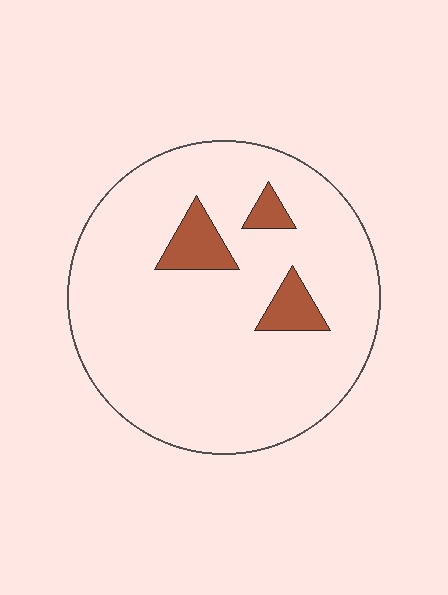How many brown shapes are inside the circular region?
3.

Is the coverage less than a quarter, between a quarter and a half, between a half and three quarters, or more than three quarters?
Less than a quarter.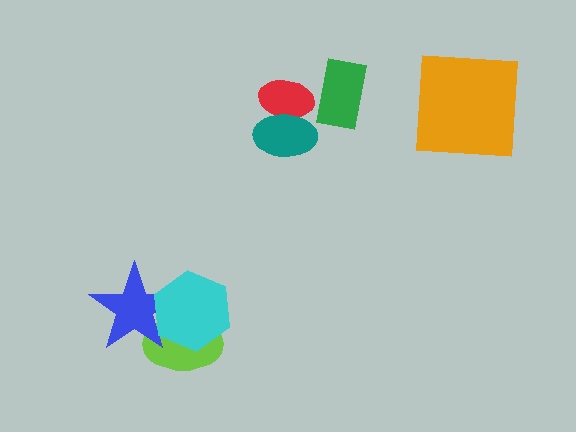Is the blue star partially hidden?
Yes, it is partially covered by another shape.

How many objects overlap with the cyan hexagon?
2 objects overlap with the cyan hexagon.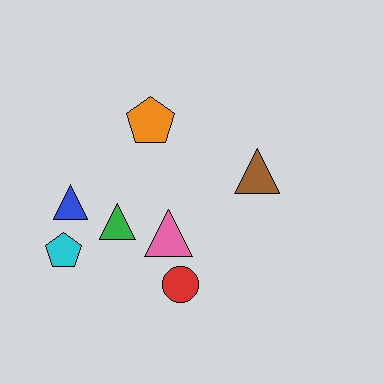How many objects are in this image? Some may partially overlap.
There are 7 objects.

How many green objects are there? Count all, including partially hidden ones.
There is 1 green object.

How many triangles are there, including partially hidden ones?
There are 4 triangles.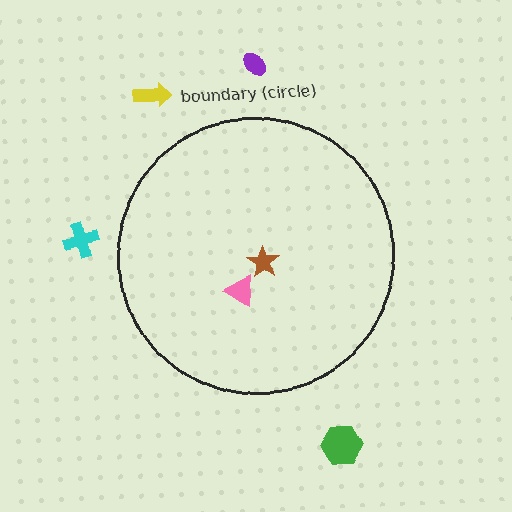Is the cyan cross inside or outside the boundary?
Outside.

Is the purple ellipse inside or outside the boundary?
Outside.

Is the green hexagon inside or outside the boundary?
Outside.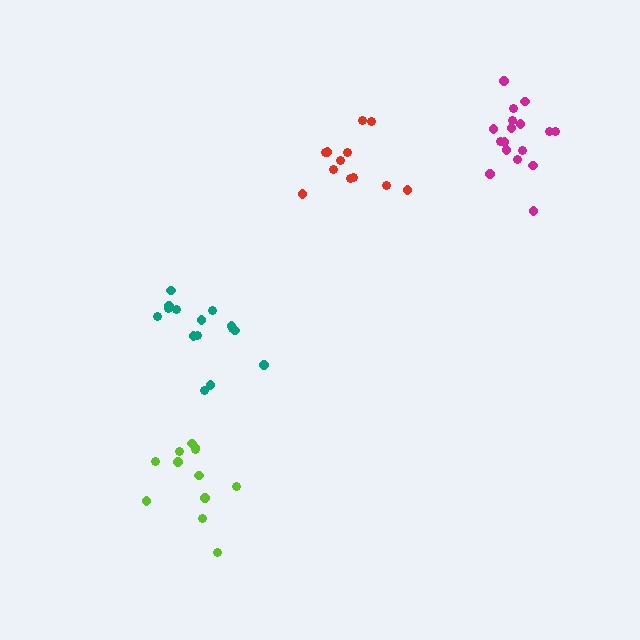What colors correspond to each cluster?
The clusters are colored: lime, red, magenta, teal.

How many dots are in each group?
Group 1: 12 dots, Group 2: 12 dots, Group 3: 17 dots, Group 4: 15 dots (56 total).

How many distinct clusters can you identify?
There are 4 distinct clusters.